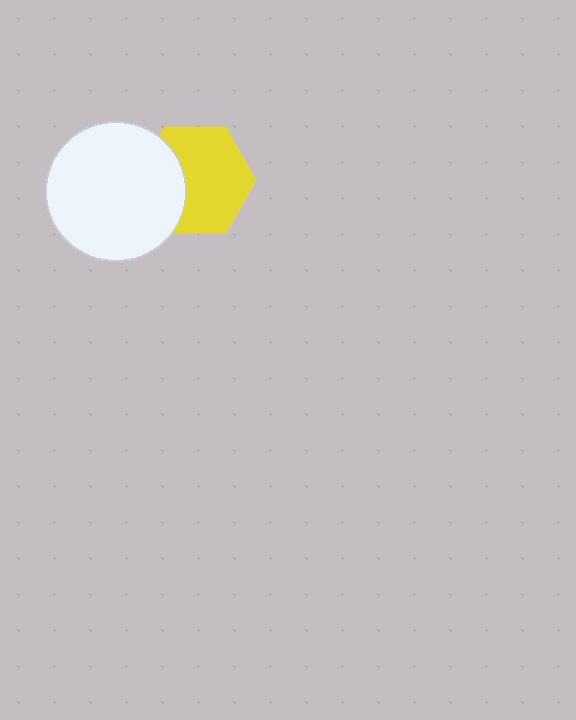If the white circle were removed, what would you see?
You would see the complete yellow hexagon.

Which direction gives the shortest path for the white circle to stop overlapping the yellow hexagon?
Moving left gives the shortest separation.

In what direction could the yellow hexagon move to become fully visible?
The yellow hexagon could move right. That would shift it out from behind the white circle entirely.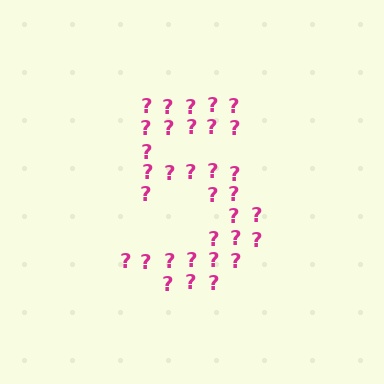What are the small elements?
The small elements are question marks.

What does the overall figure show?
The overall figure shows the digit 5.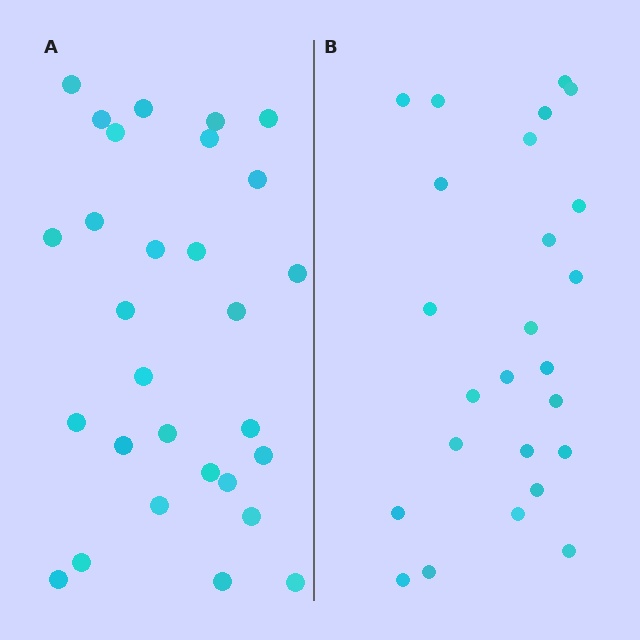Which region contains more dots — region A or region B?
Region A (the left region) has more dots.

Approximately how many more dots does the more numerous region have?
Region A has about 4 more dots than region B.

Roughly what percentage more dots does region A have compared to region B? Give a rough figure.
About 15% more.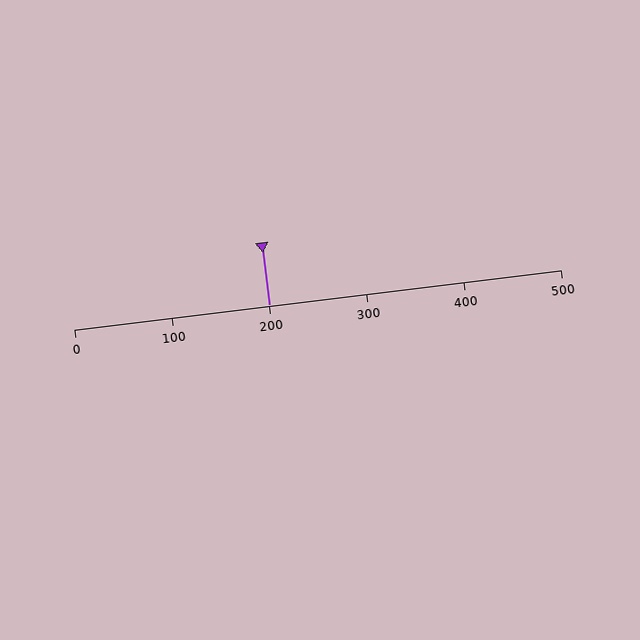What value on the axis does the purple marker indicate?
The marker indicates approximately 200.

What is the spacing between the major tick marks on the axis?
The major ticks are spaced 100 apart.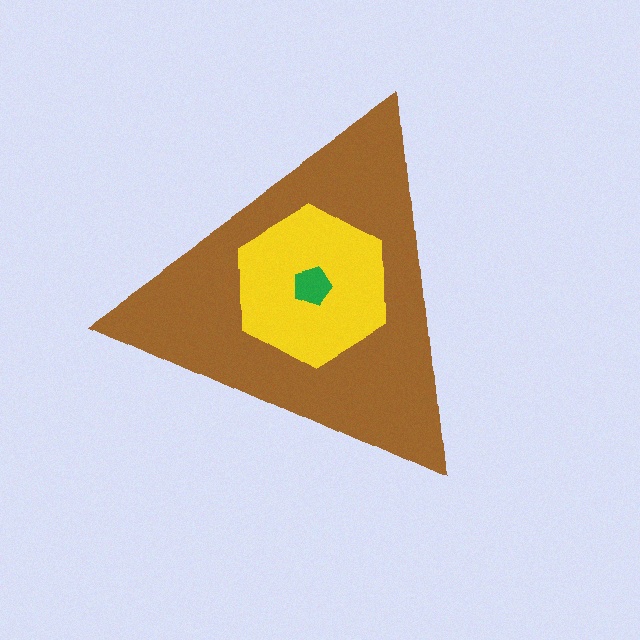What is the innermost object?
The green pentagon.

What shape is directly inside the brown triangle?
The yellow hexagon.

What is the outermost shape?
The brown triangle.